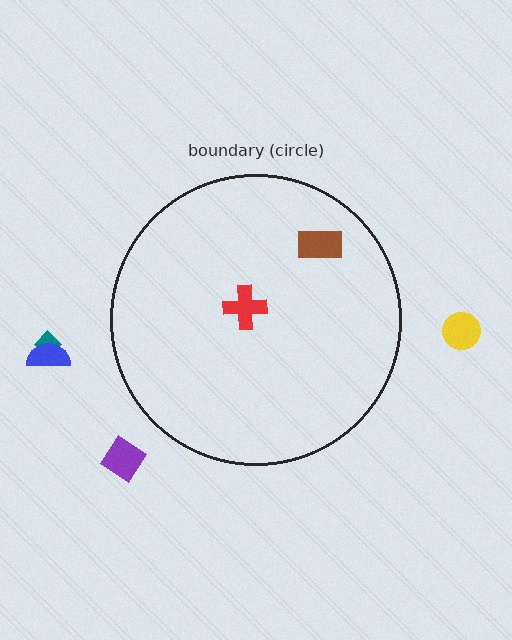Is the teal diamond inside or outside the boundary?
Outside.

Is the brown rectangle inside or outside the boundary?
Inside.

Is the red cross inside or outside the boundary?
Inside.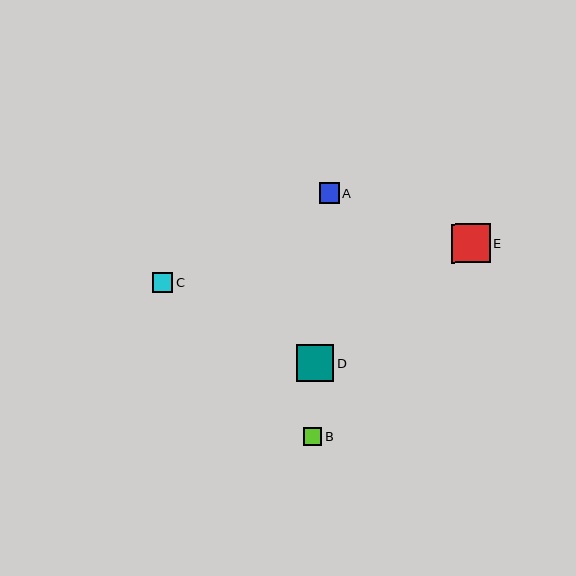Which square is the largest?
Square E is the largest with a size of approximately 39 pixels.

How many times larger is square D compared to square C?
Square D is approximately 1.9 times the size of square C.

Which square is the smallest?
Square B is the smallest with a size of approximately 18 pixels.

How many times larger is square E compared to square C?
Square E is approximately 2.0 times the size of square C.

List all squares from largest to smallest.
From largest to smallest: E, D, A, C, B.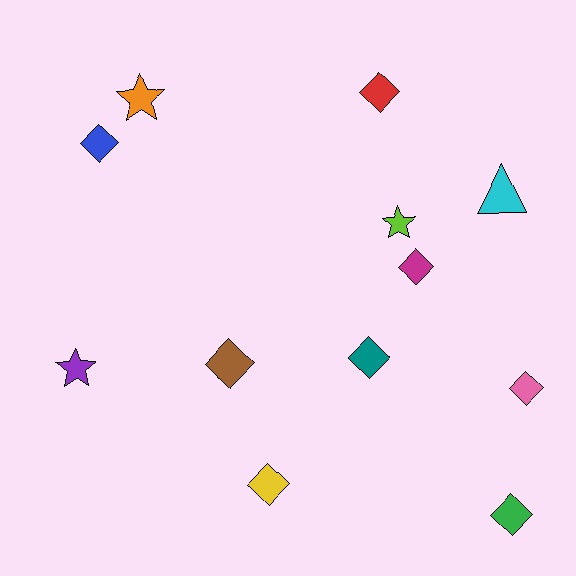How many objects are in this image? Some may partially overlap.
There are 12 objects.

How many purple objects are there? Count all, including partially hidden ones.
There is 1 purple object.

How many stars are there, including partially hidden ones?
There are 3 stars.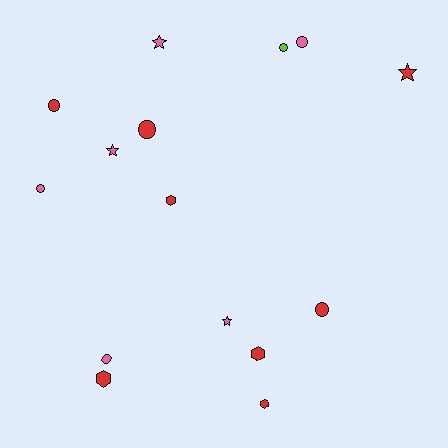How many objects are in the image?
There are 15 objects.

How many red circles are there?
There are 3 red circles.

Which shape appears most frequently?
Circle, with 7 objects.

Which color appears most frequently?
Red, with 8 objects.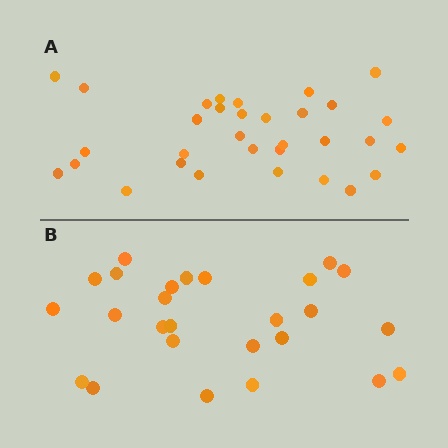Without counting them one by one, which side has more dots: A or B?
Region A (the top region) has more dots.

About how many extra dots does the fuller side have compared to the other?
Region A has about 6 more dots than region B.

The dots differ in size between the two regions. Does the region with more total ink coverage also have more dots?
No. Region B has more total ink coverage because its dots are larger, but region A actually contains more individual dots. Total area can be misleading — the number of items is what matters here.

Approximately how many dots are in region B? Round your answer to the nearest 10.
About 30 dots. (The exact count is 26, which rounds to 30.)